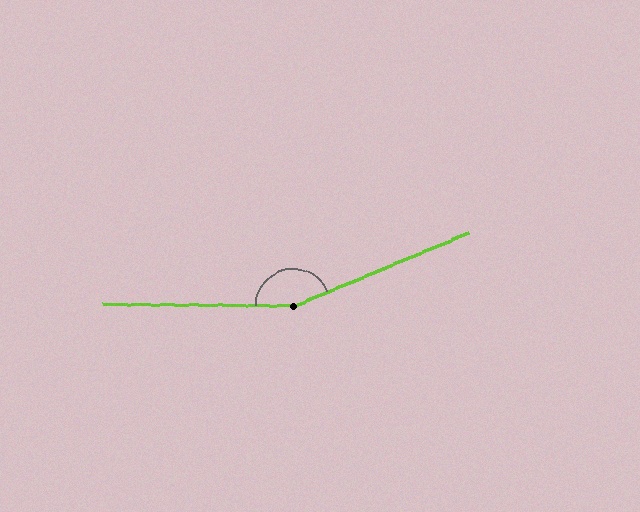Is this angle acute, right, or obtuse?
It is obtuse.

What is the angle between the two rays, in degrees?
Approximately 157 degrees.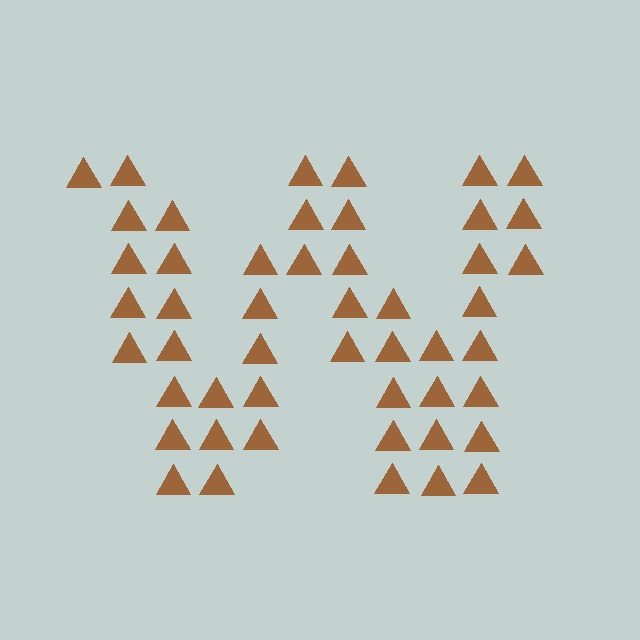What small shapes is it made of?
It is made of small triangles.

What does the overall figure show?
The overall figure shows the letter W.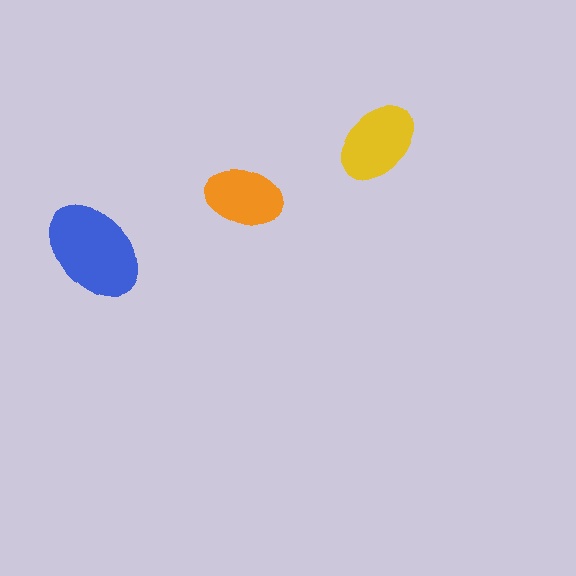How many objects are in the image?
There are 3 objects in the image.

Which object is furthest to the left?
The blue ellipse is leftmost.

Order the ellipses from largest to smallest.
the blue one, the yellow one, the orange one.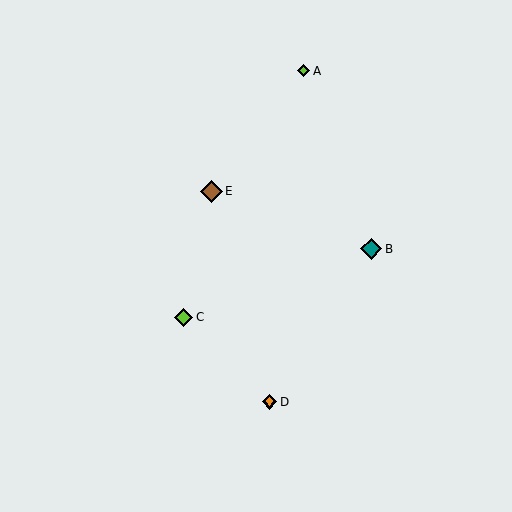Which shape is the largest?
The brown diamond (labeled E) is the largest.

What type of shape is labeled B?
Shape B is a teal diamond.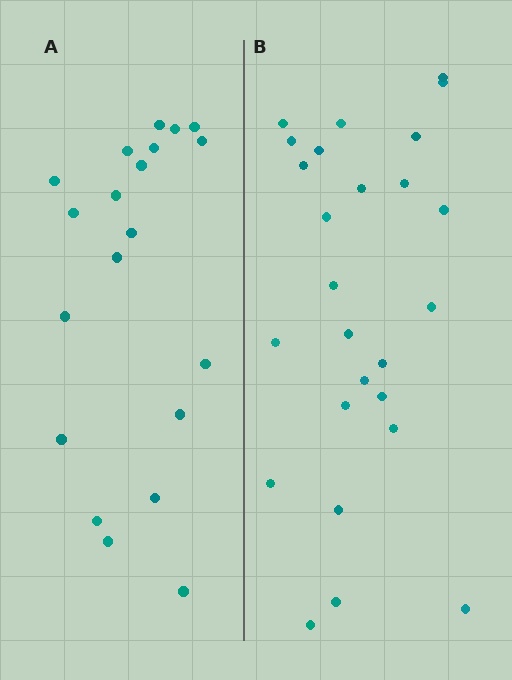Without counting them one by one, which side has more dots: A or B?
Region B (the right region) has more dots.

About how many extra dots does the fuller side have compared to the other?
Region B has about 6 more dots than region A.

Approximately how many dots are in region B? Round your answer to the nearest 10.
About 30 dots. (The exact count is 26, which rounds to 30.)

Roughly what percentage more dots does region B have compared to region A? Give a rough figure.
About 30% more.